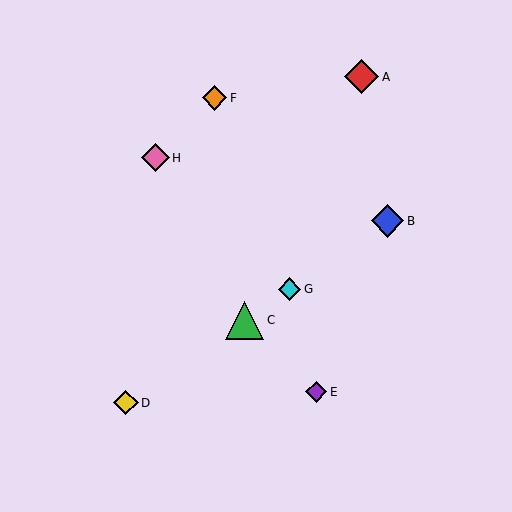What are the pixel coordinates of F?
Object F is at (214, 98).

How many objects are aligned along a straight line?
4 objects (B, C, D, G) are aligned along a straight line.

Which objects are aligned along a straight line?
Objects B, C, D, G are aligned along a straight line.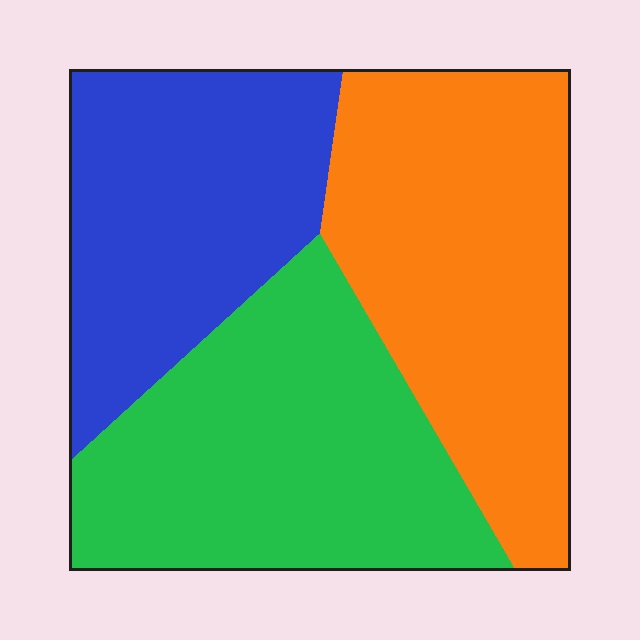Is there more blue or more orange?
Orange.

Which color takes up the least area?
Blue, at roughly 30%.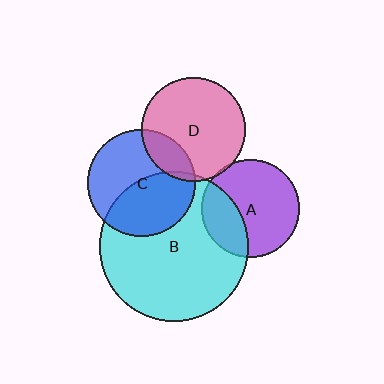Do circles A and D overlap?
Yes.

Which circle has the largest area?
Circle B (cyan).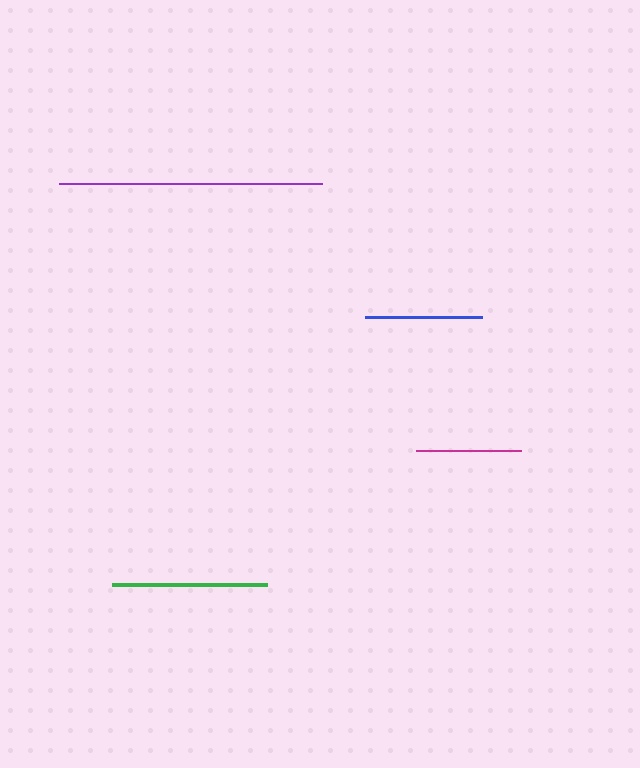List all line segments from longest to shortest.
From longest to shortest: purple, green, blue, magenta.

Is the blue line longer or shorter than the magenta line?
The blue line is longer than the magenta line.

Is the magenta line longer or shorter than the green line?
The green line is longer than the magenta line.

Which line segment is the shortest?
The magenta line is the shortest at approximately 106 pixels.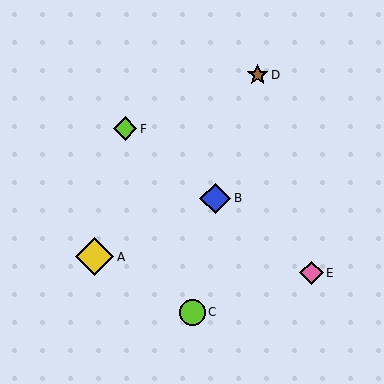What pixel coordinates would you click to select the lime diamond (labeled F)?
Click at (125, 129) to select the lime diamond F.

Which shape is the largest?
The yellow diamond (labeled A) is the largest.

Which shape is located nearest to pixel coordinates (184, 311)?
The lime circle (labeled C) at (192, 312) is nearest to that location.